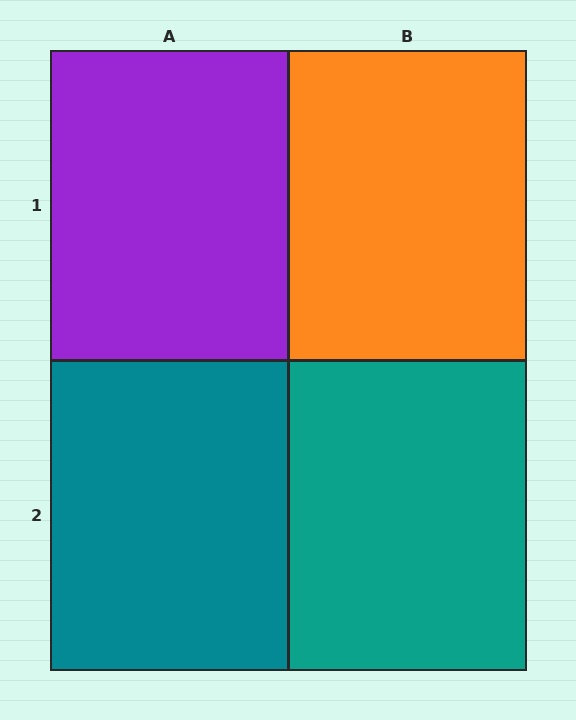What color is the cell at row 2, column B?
Teal.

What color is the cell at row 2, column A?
Teal.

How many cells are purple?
1 cell is purple.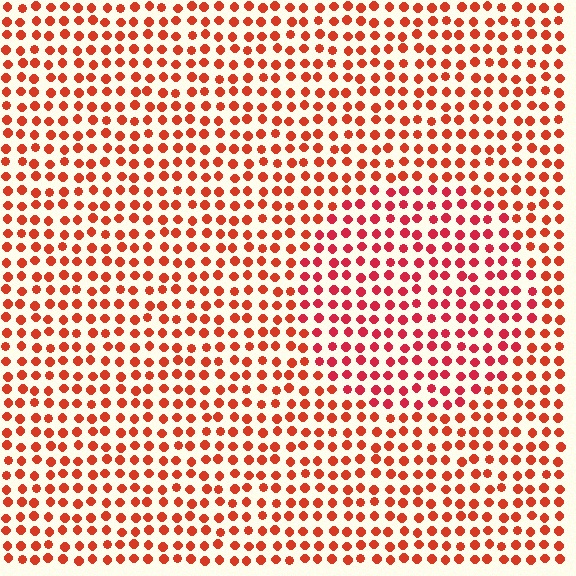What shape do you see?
I see a circle.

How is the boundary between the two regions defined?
The boundary is defined purely by a slight shift in hue (about 19 degrees). Spacing, size, and orientation are identical on both sides.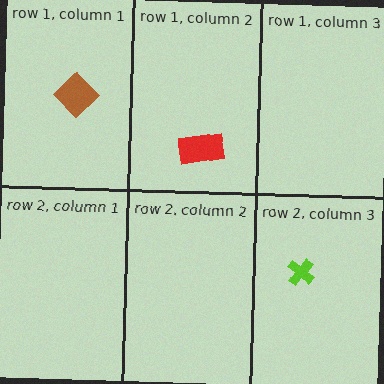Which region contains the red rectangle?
The row 1, column 2 region.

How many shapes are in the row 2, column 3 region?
1.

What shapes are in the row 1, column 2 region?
The red rectangle.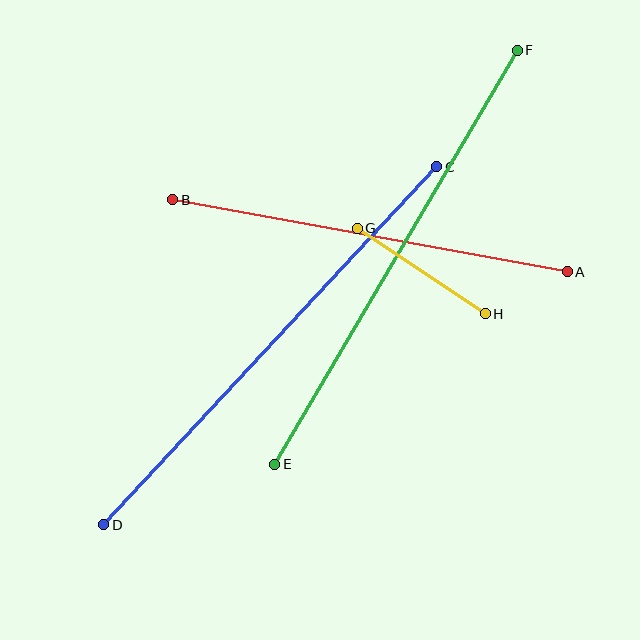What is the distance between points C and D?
The distance is approximately 489 pixels.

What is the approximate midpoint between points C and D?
The midpoint is at approximately (270, 346) pixels.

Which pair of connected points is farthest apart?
Points C and D are farthest apart.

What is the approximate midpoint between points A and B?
The midpoint is at approximately (370, 236) pixels.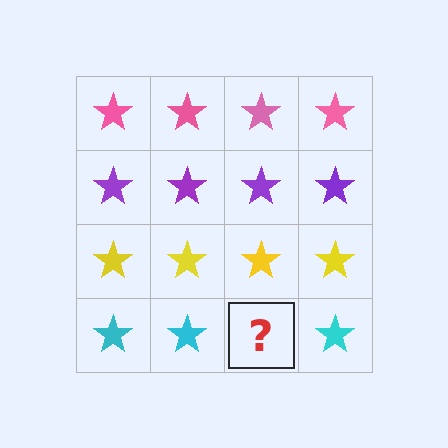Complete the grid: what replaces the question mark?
The question mark should be replaced with a cyan star.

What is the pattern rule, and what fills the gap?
The rule is that each row has a consistent color. The gap should be filled with a cyan star.